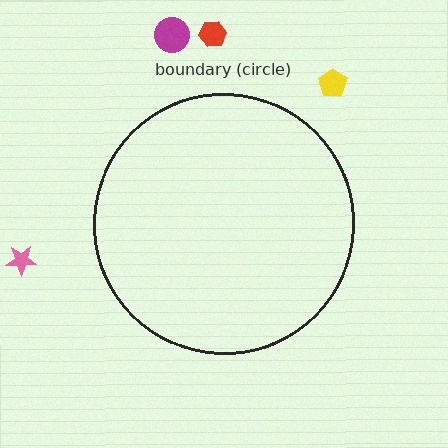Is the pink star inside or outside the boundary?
Outside.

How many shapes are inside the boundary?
0 inside, 4 outside.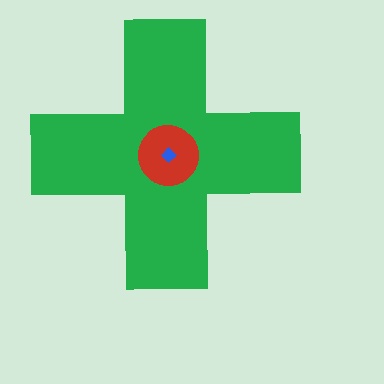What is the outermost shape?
The green cross.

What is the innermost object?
The blue diamond.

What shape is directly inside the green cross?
The red circle.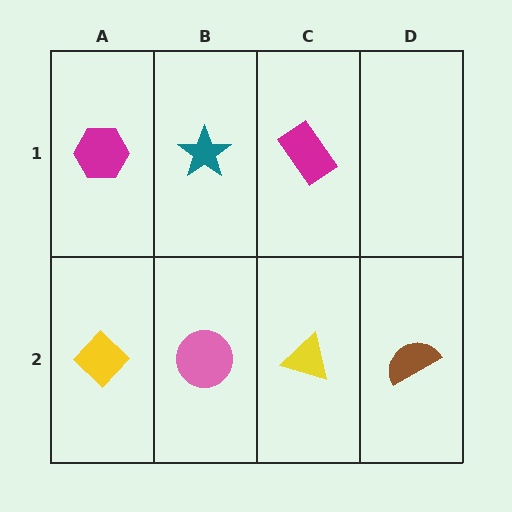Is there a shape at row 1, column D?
No, that cell is empty.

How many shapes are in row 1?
3 shapes.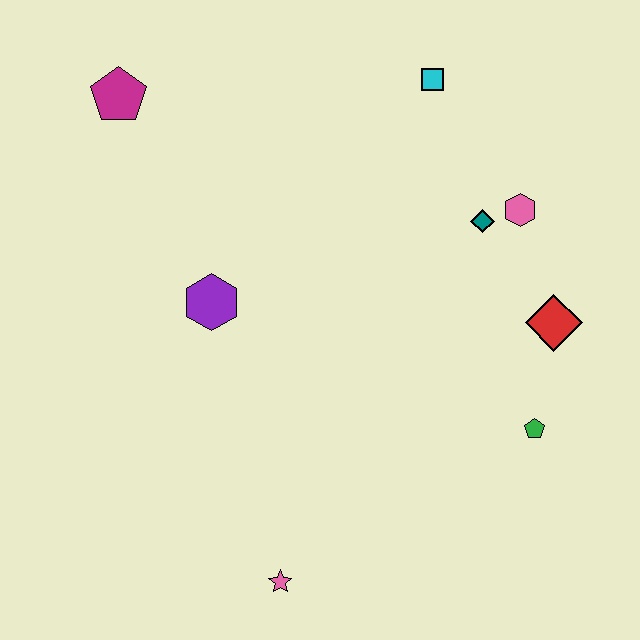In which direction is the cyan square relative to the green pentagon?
The cyan square is above the green pentagon.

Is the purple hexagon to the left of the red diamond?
Yes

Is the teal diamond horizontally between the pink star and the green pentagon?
Yes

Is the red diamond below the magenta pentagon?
Yes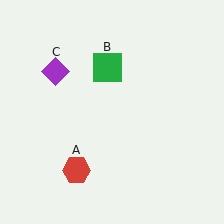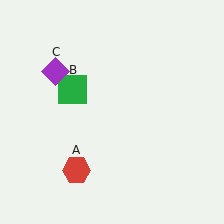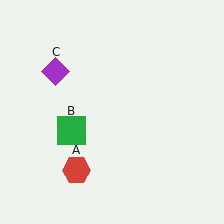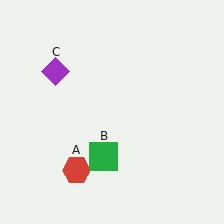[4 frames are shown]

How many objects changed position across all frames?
1 object changed position: green square (object B).